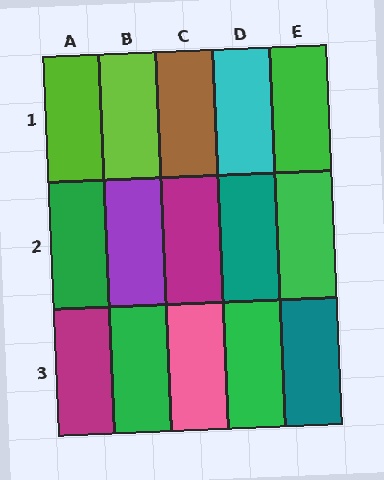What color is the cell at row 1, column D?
Cyan.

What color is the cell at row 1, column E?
Green.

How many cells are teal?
2 cells are teal.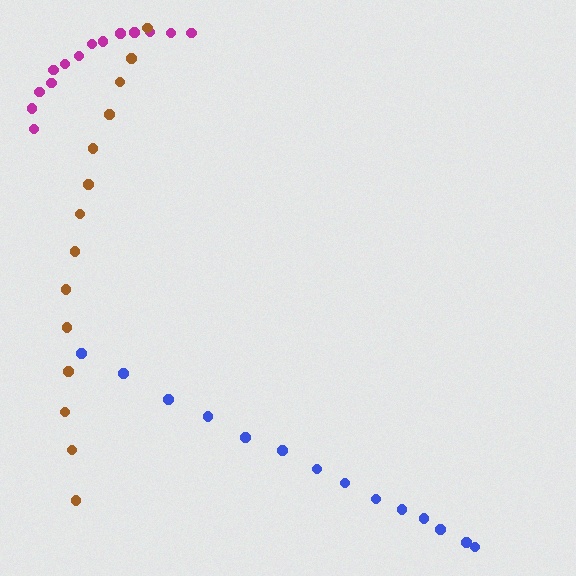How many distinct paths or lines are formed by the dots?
There are 3 distinct paths.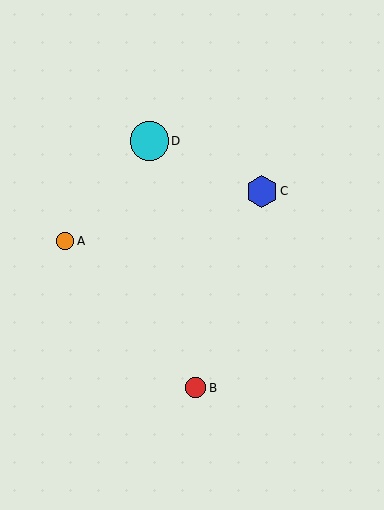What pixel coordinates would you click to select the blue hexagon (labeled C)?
Click at (262, 191) to select the blue hexagon C.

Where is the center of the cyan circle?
The center of the cyan circle is at (149, 141).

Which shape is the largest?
The cyan circle (labeled D) is the largest.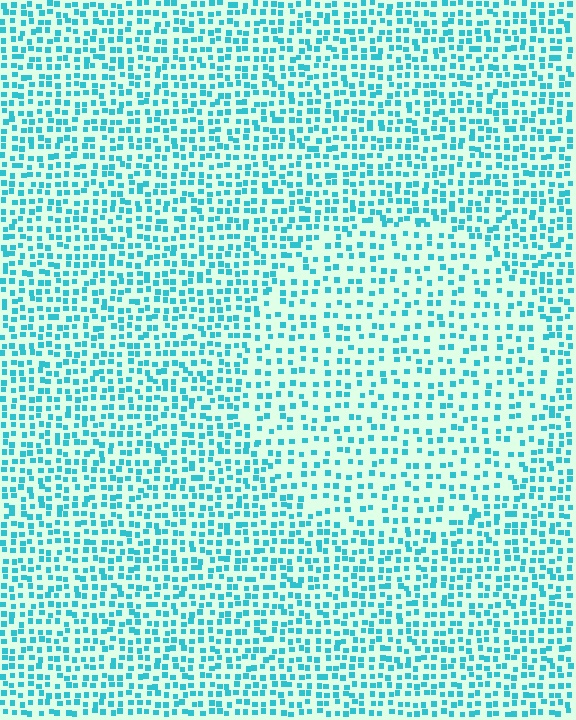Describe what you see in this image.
The image contains small cyan elements arranged at two different densities. A circle-shaped region is visible where the elements are less densely packed than the surrounding area.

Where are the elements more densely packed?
The elements are more densely packed outside the circle boundary.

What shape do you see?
I see a circle.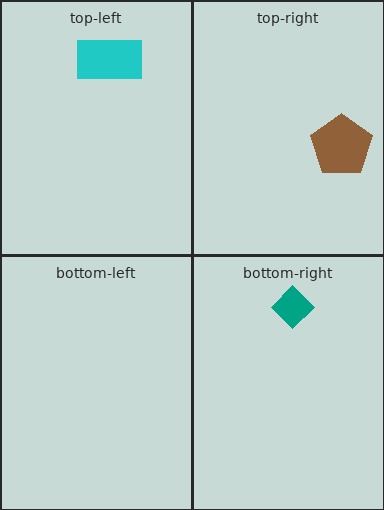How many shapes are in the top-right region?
1.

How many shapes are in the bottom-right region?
1.